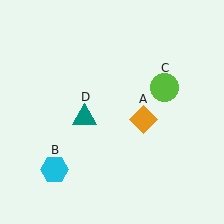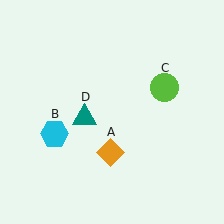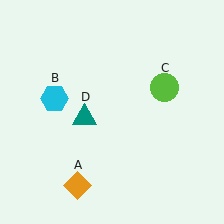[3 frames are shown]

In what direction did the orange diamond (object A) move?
The orange diamond (object A) moved down and to the left.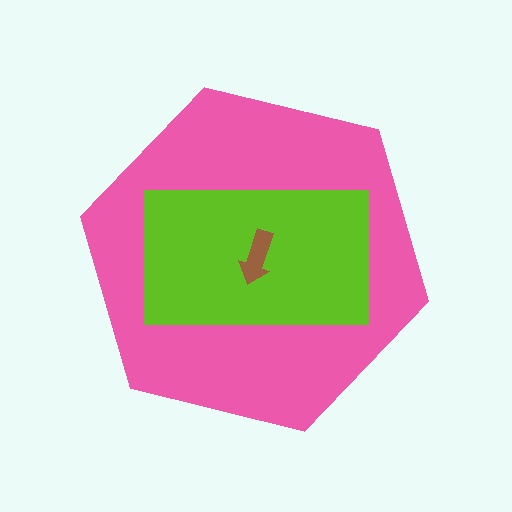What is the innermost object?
The brown arrow.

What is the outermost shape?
The pink hexagon.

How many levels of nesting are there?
3.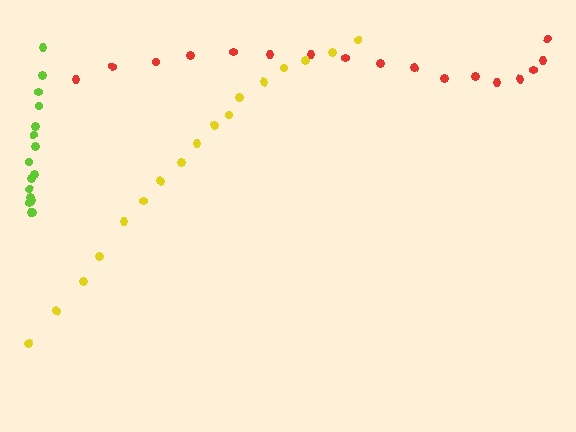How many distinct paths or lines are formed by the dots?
There are 3 distinct paths.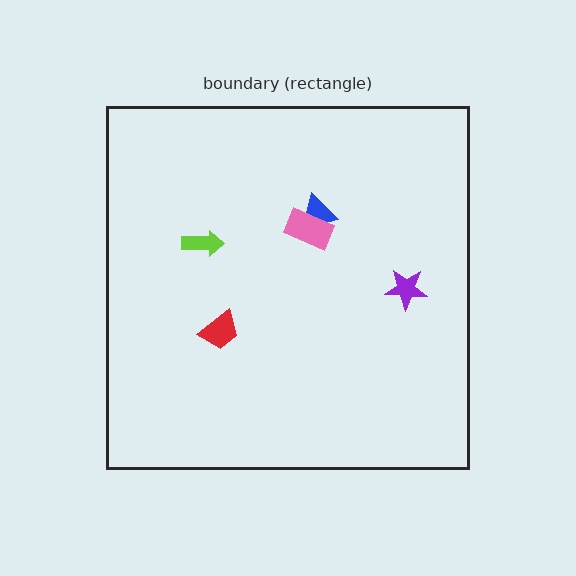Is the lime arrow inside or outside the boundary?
Inside.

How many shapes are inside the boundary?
5 inside, 0 outside.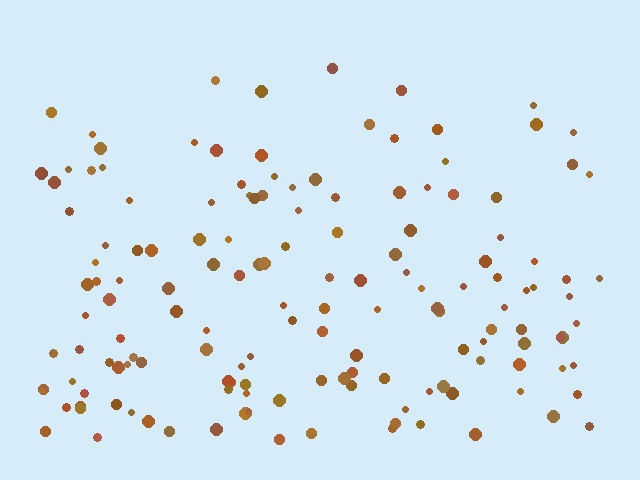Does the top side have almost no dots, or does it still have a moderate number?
Still a moderate number, just noticeably fewer than the bottom.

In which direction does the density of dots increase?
From top to bottom, with the bottom side densest.